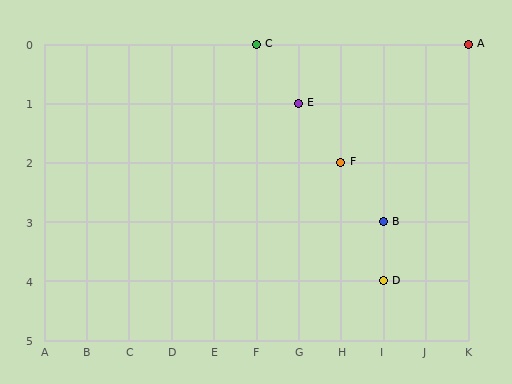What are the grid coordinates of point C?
Point C is at grid coordinates (F, 0).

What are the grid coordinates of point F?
Point F is at grid coordinates (H, 2).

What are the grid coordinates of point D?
Point D is at grid coordinates (I, 4).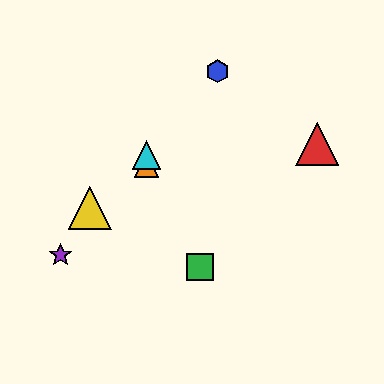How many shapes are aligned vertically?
2 shapes (the orange triangle, the cyan triangle) are aligned vertically.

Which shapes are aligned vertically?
The orange triangle, the cyan triangle are aligned vertically.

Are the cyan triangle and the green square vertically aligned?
No, the cyan triangle is at x≈146 and the green square is at x≈200.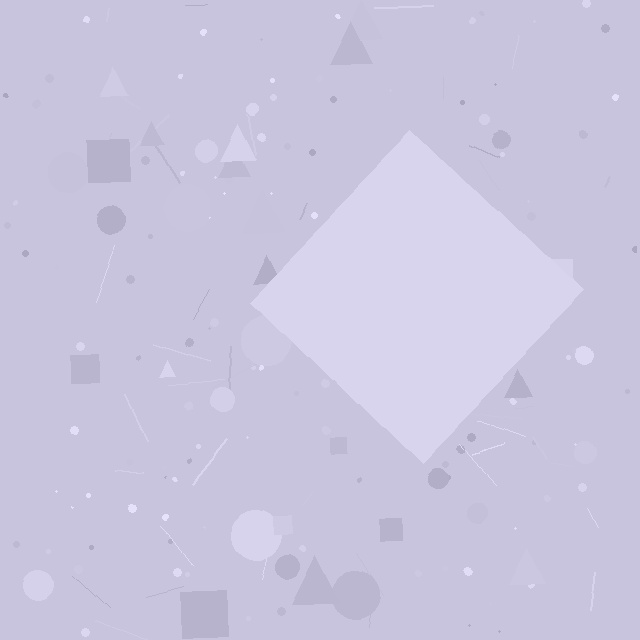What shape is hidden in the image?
A diamond is hidden in the image.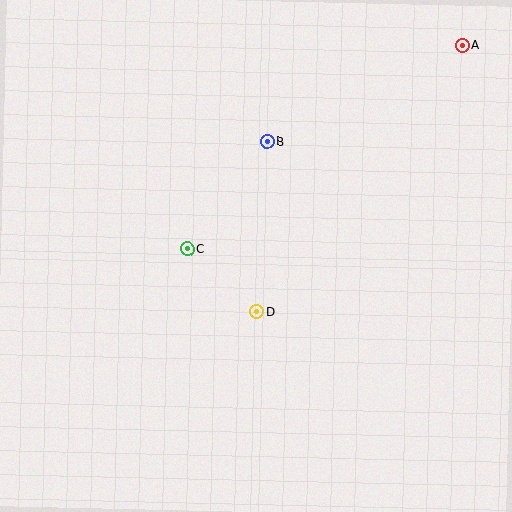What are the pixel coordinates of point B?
Point B is at (267, 142).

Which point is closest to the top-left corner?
Point B is closest to the top-left corner.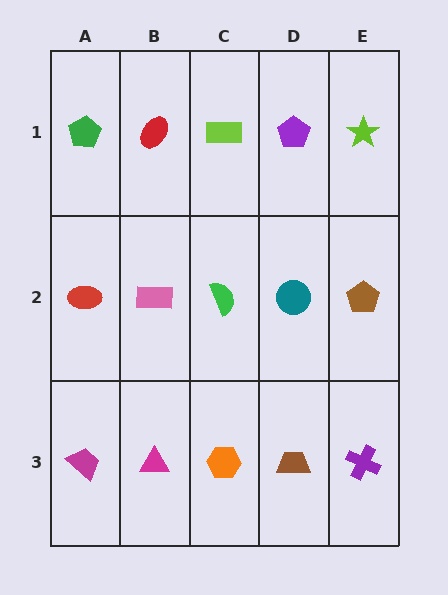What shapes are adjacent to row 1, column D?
A teal circle (row 2, column D), a lime rectangle (row 1, column C), a lime star (row 1, column E).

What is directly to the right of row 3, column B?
An orange hexagon.